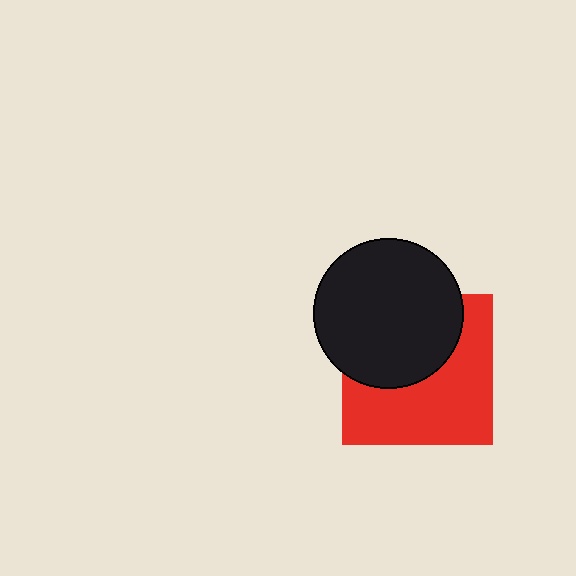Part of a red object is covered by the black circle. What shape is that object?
It is a square.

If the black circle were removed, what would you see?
You would see the complete red square.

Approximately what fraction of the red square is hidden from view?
Roughly 44% of the red square is hidden behind the black circle.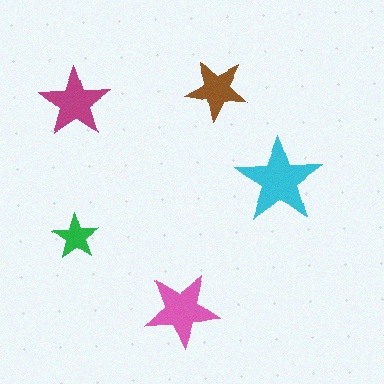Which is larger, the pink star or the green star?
The pink one.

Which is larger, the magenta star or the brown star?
The magenta one.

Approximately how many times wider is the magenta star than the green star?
About 1.5 times wider.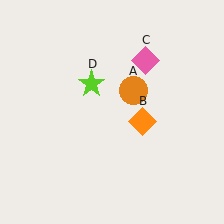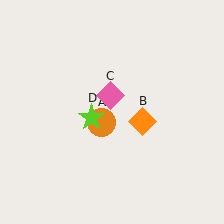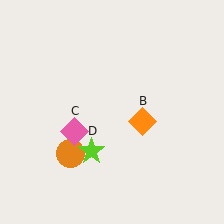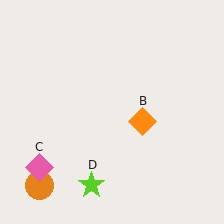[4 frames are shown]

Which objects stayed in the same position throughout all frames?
Orange diamond (object B) remained stationary.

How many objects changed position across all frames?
3 objects changed position: orange circle (object A), pink diamond (object C), lime star (object D).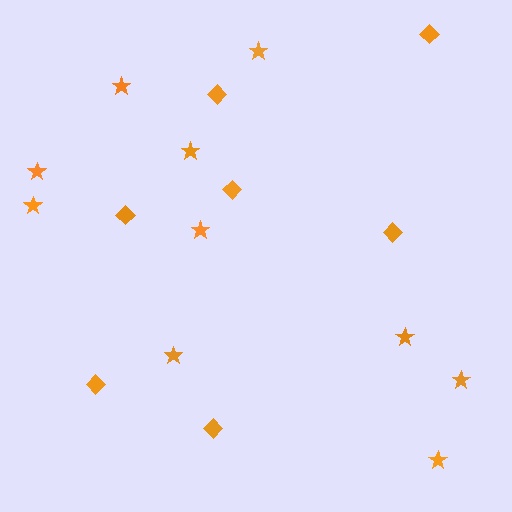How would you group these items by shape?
There are 2 groups: one group of stars (10) and one group of diamonds (7).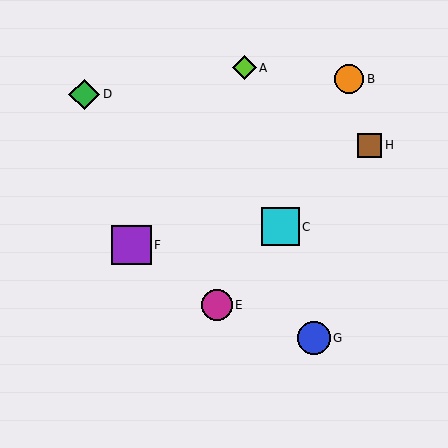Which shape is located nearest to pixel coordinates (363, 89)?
The orange circle (labeled B) at (349, 79) is nearest to that location.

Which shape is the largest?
The purple square (labeled F) is the largest.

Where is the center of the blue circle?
The center of the blue circle is at (314, 338).